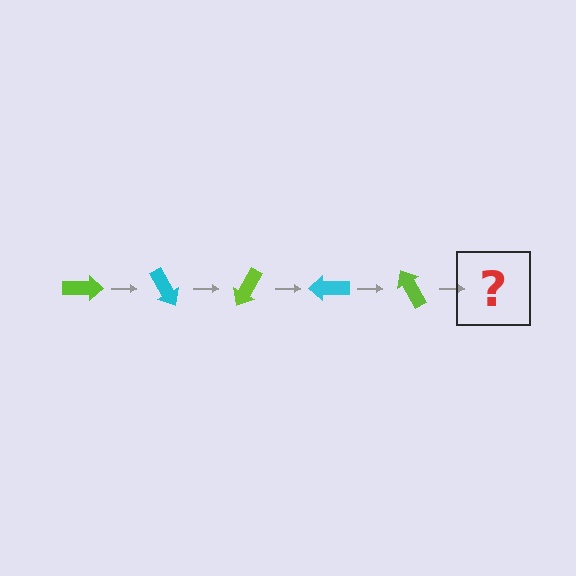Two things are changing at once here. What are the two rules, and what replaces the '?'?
The two rules are that it rotates 60 degrees each step and the color cycles through lime and cyan. The '?' should be a cyan arrow, rotated 300 degrees from the start.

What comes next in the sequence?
The next element should be a cyan arrow, rotated 300 degrees from the start.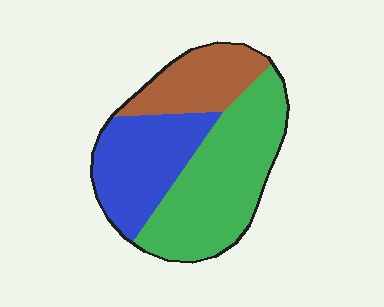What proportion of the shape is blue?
Blue covers about 30% of the shape.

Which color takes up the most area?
Green, at roughly 45%.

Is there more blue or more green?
Green.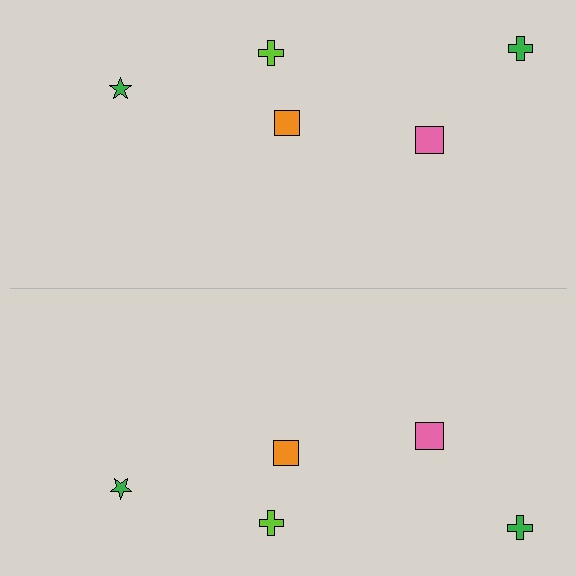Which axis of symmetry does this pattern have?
The pattern has a horizontal axis of symmetry running through the center of the image.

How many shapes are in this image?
There are 10 shapes in this image.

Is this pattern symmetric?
Yes, this pattern has bilateral (reflection) symmetry.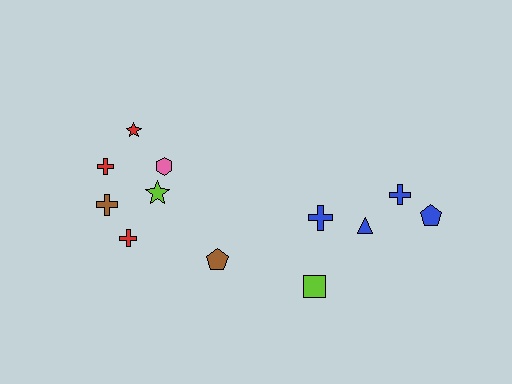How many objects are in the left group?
There are 7 objects.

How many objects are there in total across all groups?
There are 12 objects.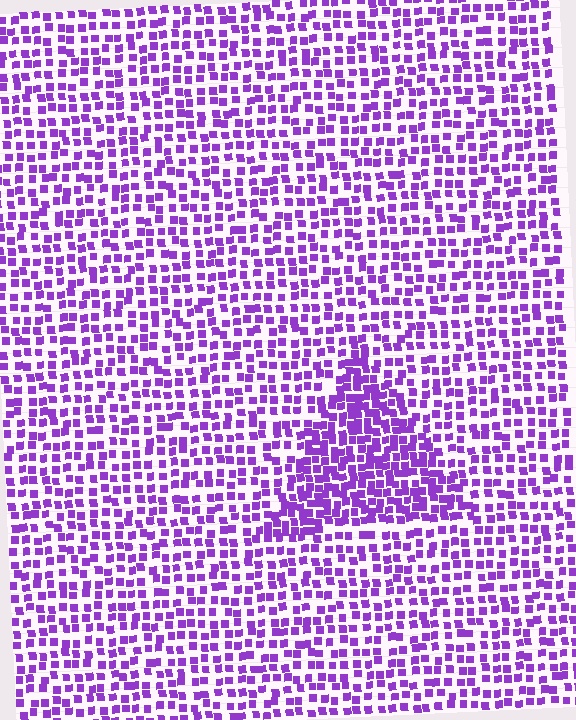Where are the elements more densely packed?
The elements are more densely packed inside the triangle boundary.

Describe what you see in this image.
The image contains small purple elements arranged at two different densities. A triangle-shaped region is visible where the elements are more densely packed than the surrounding area.